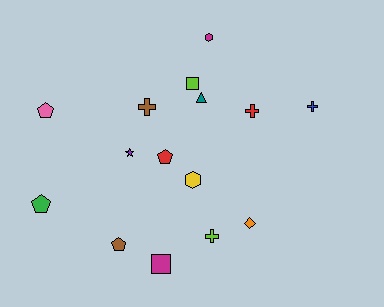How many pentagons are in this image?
There are 4 pentagons.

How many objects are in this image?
There are 15 objects.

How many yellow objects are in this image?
There is 1 yellow object.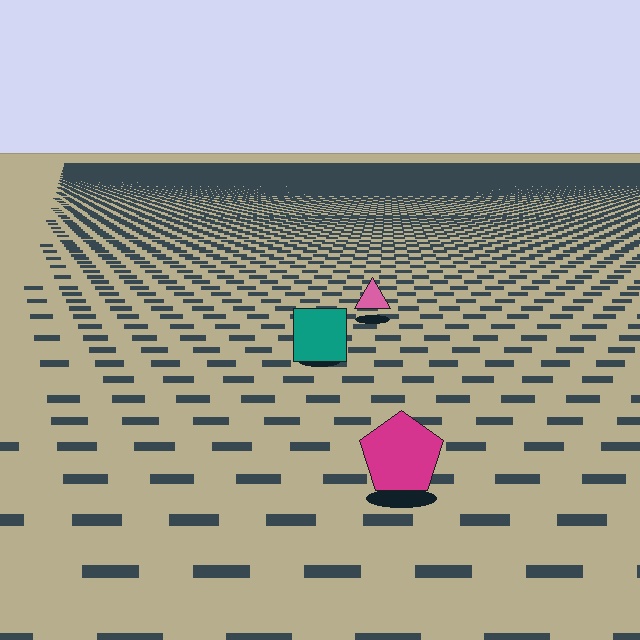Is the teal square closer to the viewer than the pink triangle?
Yes. The teal square is closer — you can tell from the texture gradient: the ground texture is coarser near it.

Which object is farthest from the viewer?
The pink triangle is farthest from the viewer. It appears smaller and the ground texture around it is denser.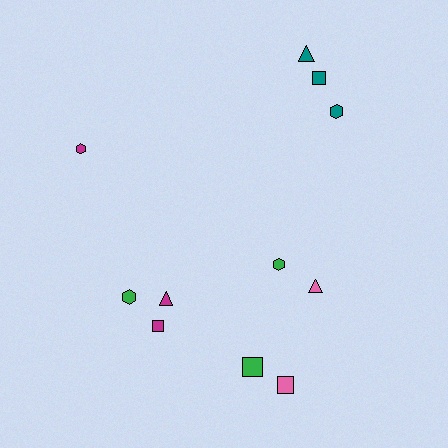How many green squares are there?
There is 1 green square.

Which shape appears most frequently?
Square, with 4 objects.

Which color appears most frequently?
Green, with 3 objects.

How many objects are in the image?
There are 11 objects.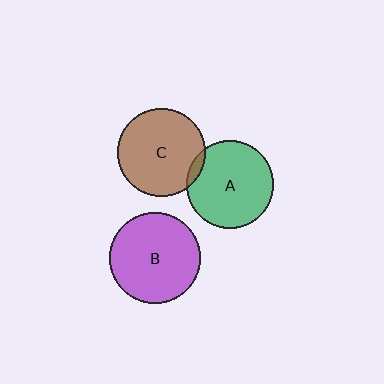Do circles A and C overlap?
Yes.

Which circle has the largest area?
Circle B (purple).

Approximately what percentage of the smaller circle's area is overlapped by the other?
Approximately 5%.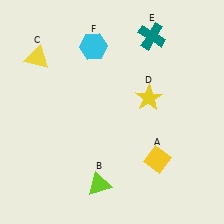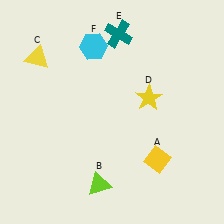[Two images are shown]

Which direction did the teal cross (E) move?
The teal cross (E) moved left.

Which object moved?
The teal cross (E) moved left.